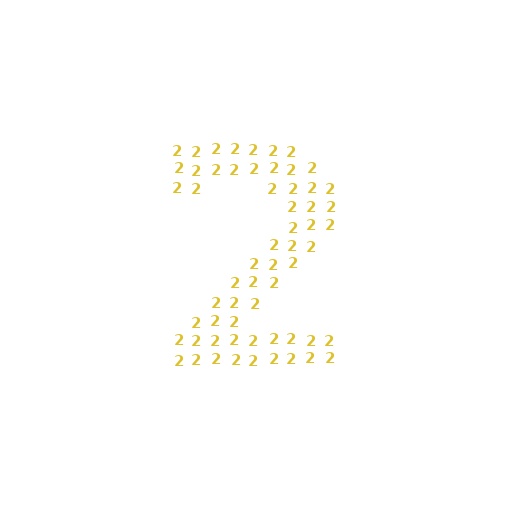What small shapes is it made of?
It is made of small digit 2's.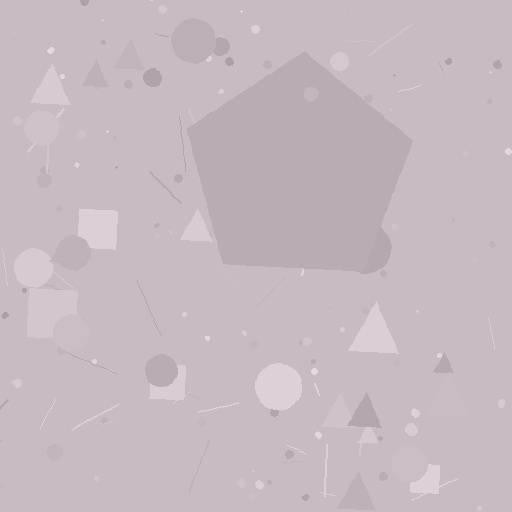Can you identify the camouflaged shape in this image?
The camouflaged shape is a pentagon.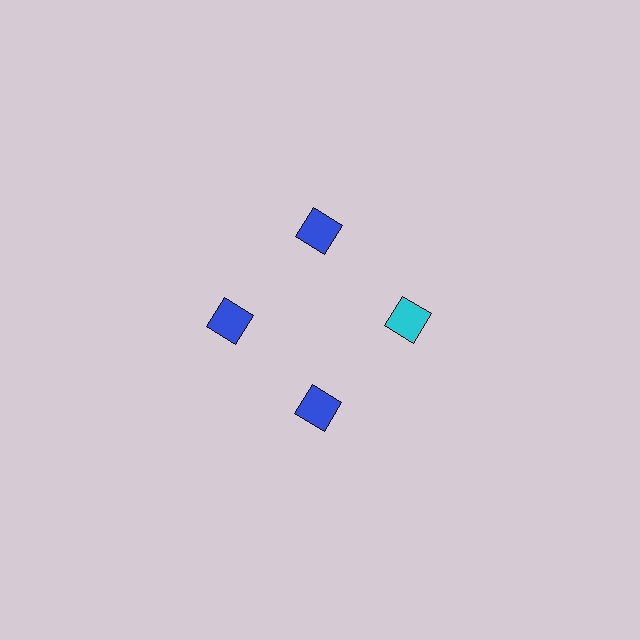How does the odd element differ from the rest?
It has a different color: cyan instead of blue.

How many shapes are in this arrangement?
There are 4 shapes arranged in a ring pattern.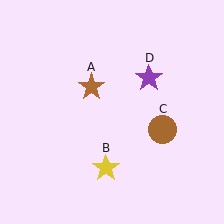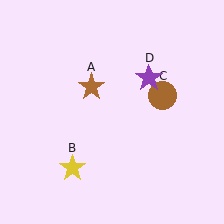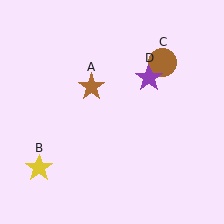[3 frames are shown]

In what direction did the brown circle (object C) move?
The brown circle (object C) moved up.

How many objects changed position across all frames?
2 objects changed position: yellow star (object B), brown circle (object C).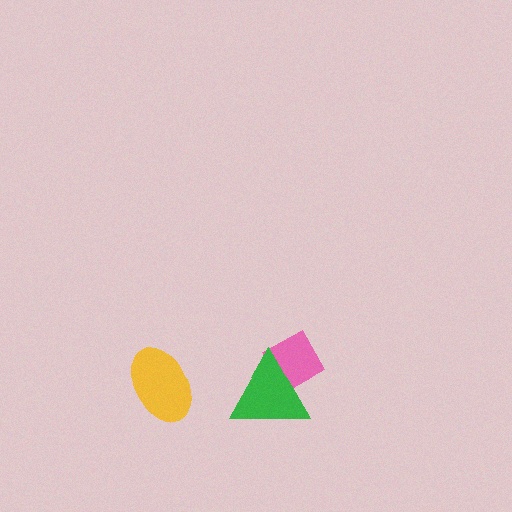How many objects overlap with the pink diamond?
1 object overlaps with the pink diamond.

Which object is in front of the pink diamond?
The green triangle is in front of the pink diamond.